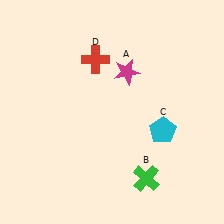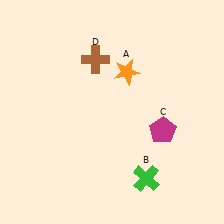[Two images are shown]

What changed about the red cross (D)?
In Image 1, D is red. In Image 2, it changed to brown.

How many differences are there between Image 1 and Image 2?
There are 3 differences between the two images.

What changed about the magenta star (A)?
In Image 1, A is magenta. In Image 2, it changed to orange.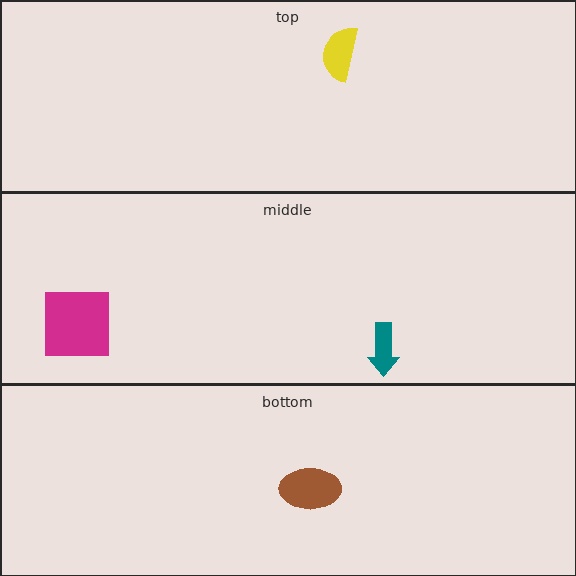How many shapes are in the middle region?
2.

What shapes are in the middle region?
The magenta square, the teal arrow.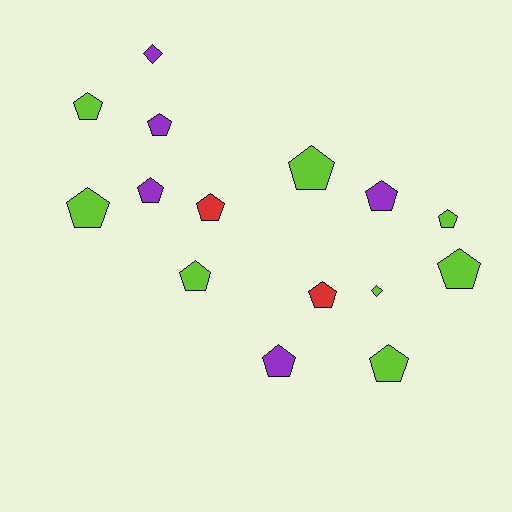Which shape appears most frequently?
Pentagon, with 13 objects.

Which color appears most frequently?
Lime, with 8 objects.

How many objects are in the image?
There are 15 objects.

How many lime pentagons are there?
There are 7 lime pentagons.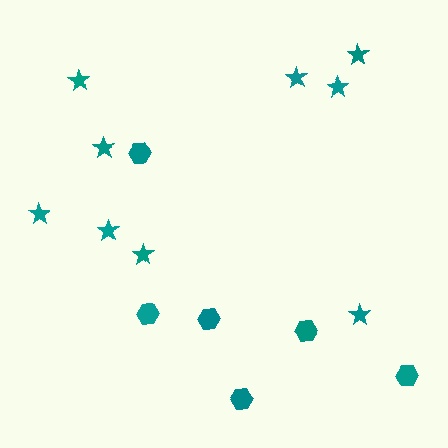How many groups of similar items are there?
There are 2 groups: one group of hexagons (6) and one group of stars (9).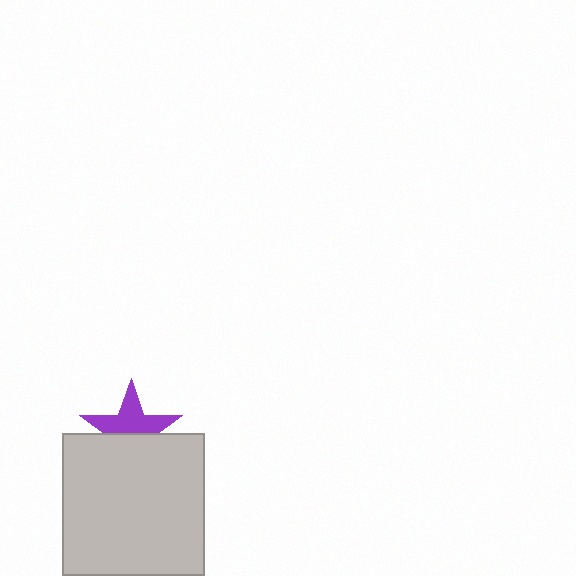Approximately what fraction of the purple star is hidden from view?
Roughly 44% of the purple star is hidden behind the light gray square.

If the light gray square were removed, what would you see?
You would see the complete purple star.